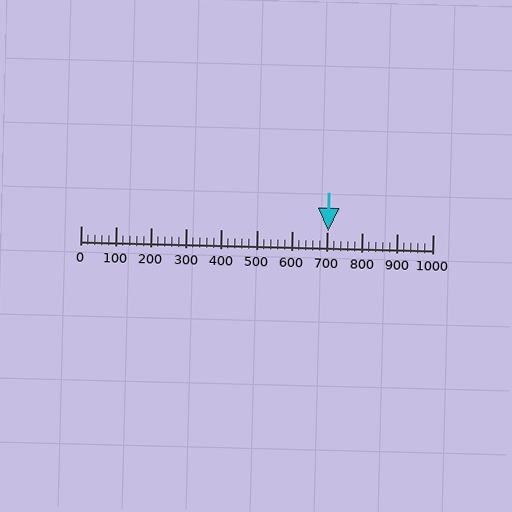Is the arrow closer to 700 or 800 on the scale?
The arrow is closer to 700.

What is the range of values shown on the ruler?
The ruler shows values from 0 to 1000.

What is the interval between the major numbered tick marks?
The major tick marks are spaced 100 units apart.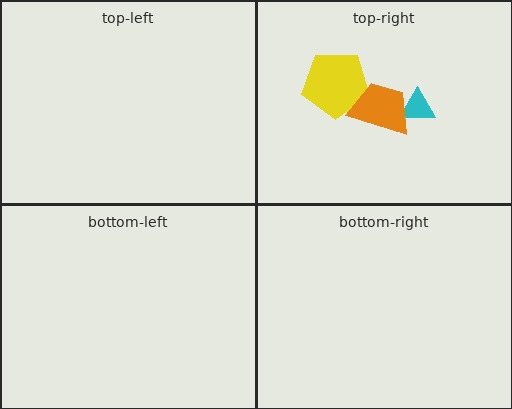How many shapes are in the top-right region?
3.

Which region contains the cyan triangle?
The top-right region.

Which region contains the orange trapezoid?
The top-right region.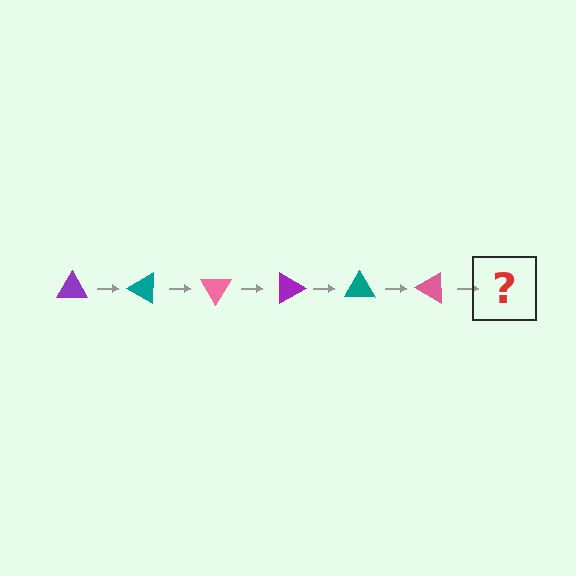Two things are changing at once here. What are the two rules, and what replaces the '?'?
The two rules are that it rotates 30 degrees each step and the color cycles through purple, teal, and pink. The '?' should be a purple triangle, rotated 180 degrees from the start.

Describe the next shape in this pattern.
It should be a purple triangle, rotated 180 degrees from the start.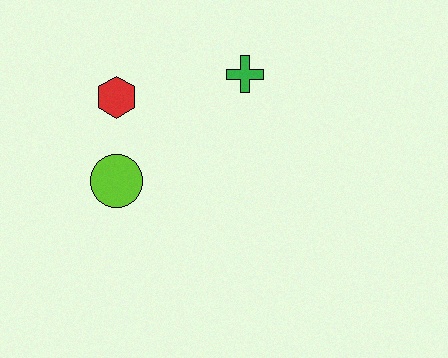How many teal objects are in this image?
There are no teal objects.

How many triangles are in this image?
There are no triangles.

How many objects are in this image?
There are 3 objects.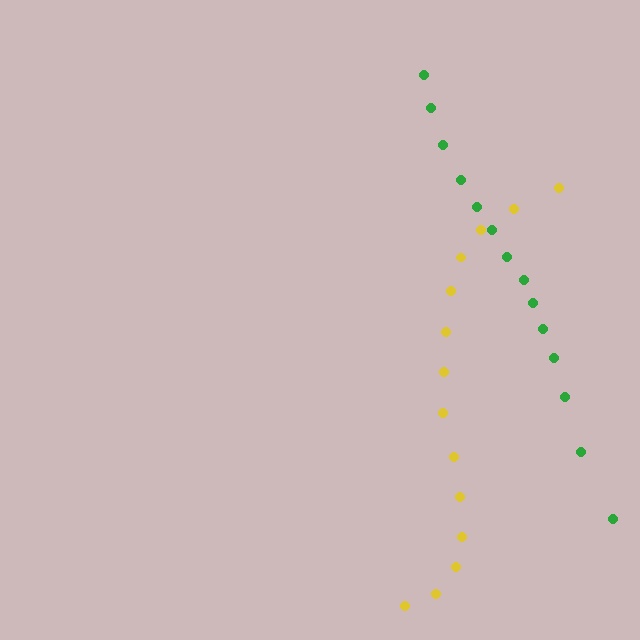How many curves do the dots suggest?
There are 2 distinct paths.